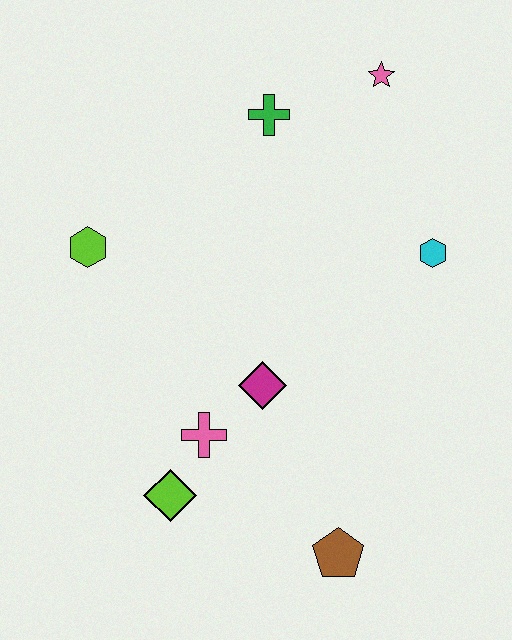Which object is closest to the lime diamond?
The pink cross is closest to the lime diamond.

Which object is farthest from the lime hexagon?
The brown pentagon is farthest from the lime hexagon.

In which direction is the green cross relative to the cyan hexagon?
The green cross is to the left of the cyan hexagon.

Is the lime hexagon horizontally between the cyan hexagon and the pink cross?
No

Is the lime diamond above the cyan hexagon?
No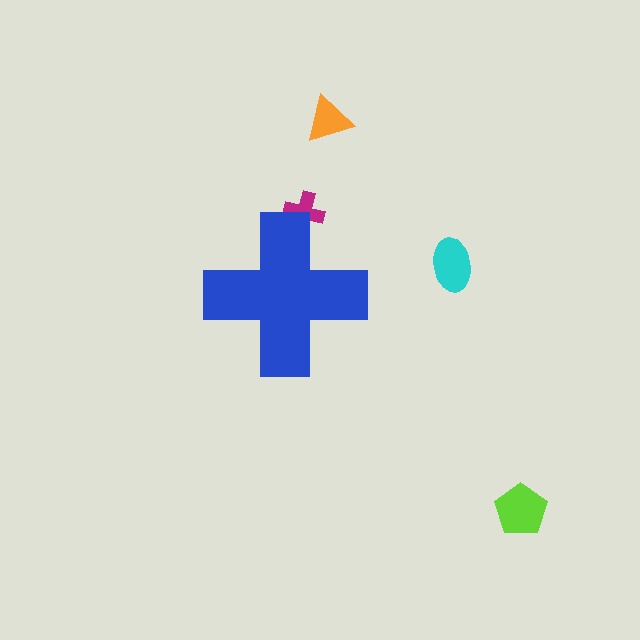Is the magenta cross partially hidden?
Yes, the magenta cross is partially hidden behind the blue cross.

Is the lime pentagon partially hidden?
No, the lime pentagon is fully visible.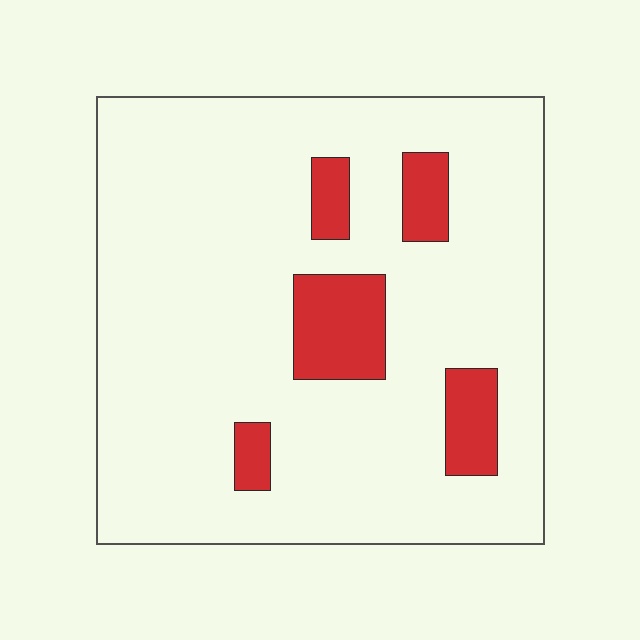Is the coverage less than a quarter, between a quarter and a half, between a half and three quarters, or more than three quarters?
Less than a quarter.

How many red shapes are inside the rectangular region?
5.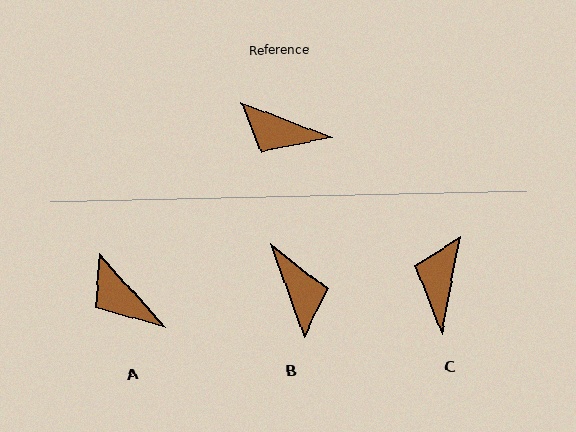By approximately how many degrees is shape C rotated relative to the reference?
Approximately 80 degrees clockwise.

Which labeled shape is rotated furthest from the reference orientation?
B, about 131 degrees away.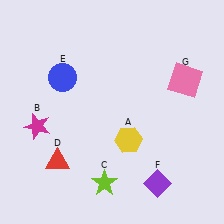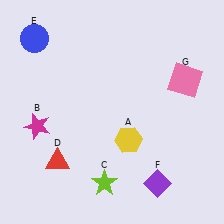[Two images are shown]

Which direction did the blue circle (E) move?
The blue circle (E) moved up.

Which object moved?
The blue circle (E) moved up.